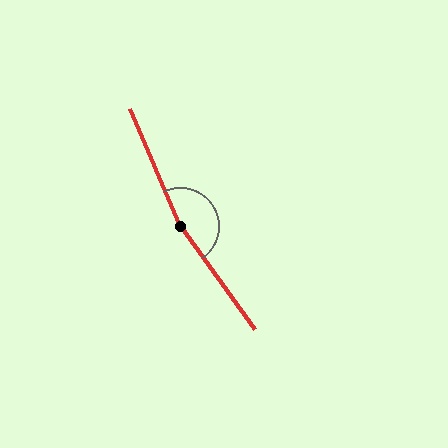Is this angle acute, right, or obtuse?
It is obtuse.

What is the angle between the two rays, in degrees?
Approximately 168 degrees.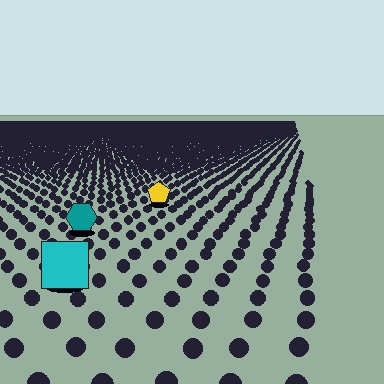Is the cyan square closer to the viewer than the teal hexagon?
Yes. The cyan square is closer — you can tell from the texture gradient: the ground texture is coarser near it.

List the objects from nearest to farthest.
From nearest to farthest: the cyan square, the teal hexagon, the yellow pentagon.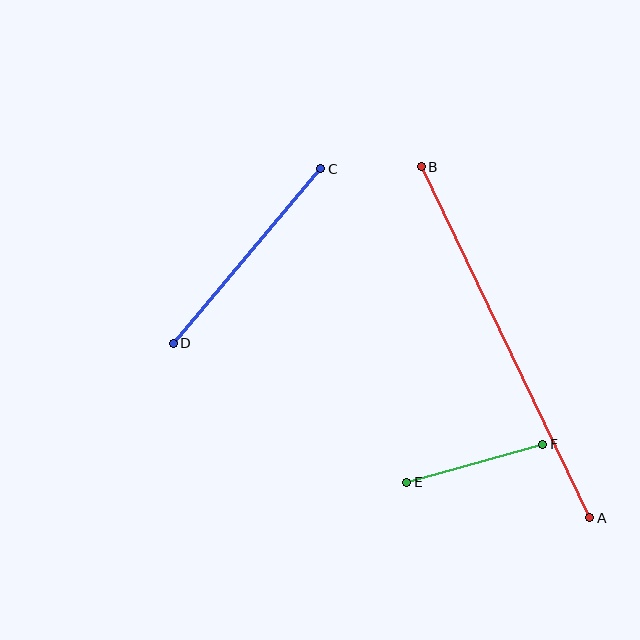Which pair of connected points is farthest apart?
Points A and B are farthest apart.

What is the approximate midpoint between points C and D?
The midpoint is at approximately (247, 256) pixels.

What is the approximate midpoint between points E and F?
The midpoint is at approximately (475, 463) pixels.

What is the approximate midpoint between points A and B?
The midpoint is at approximately (506, 342) pixels.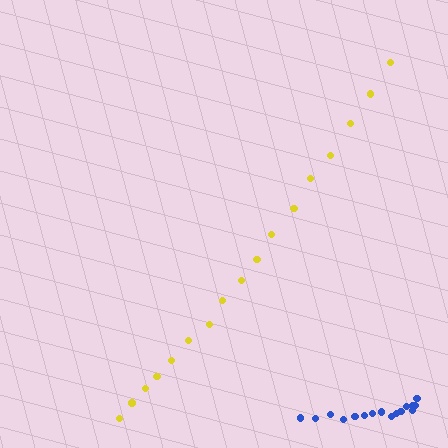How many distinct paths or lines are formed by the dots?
There are 2 distinct paths.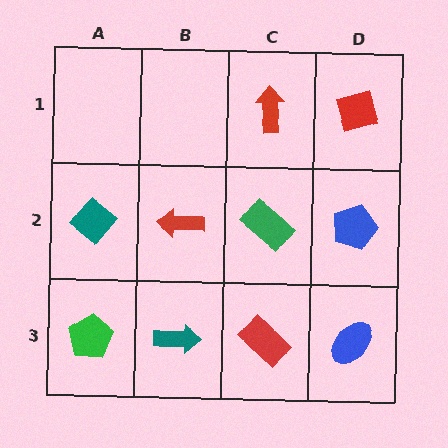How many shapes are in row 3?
4 shapes.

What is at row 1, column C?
A red arrow.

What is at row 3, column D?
A blue ellipse.